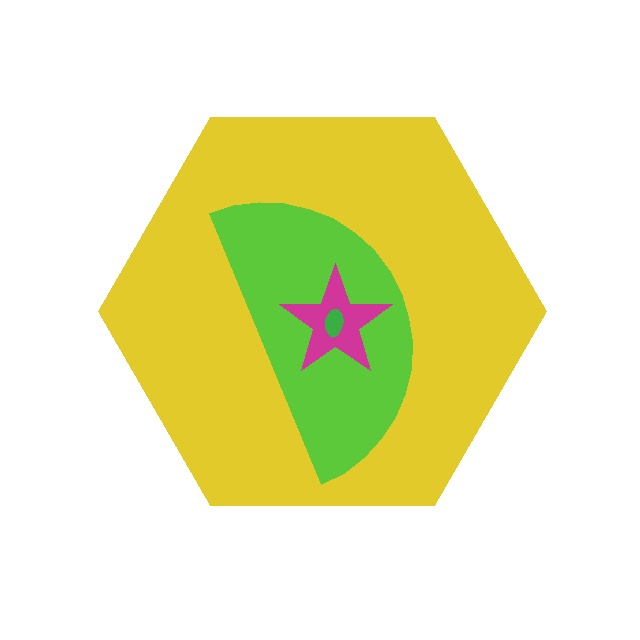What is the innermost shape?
The green ellipse.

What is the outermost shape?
The yellow hexagon.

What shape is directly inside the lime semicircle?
The magenta star.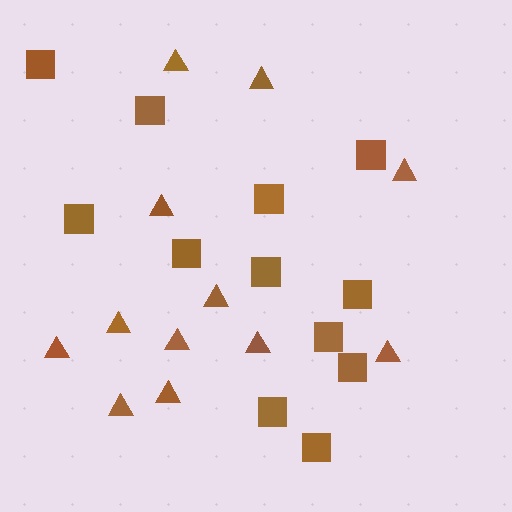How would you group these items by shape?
There are 2 groups: one group of triangles (12) and one group of squares (12).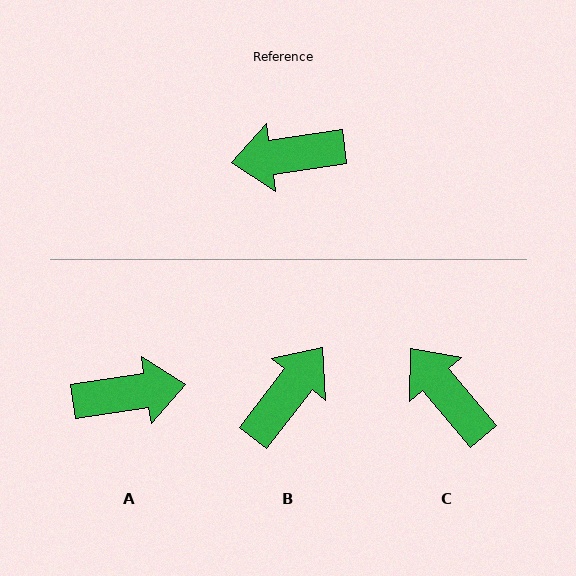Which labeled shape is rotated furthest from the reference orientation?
A, about 179 degrees away.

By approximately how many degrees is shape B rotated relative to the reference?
Approximately 136 degrees clockwise.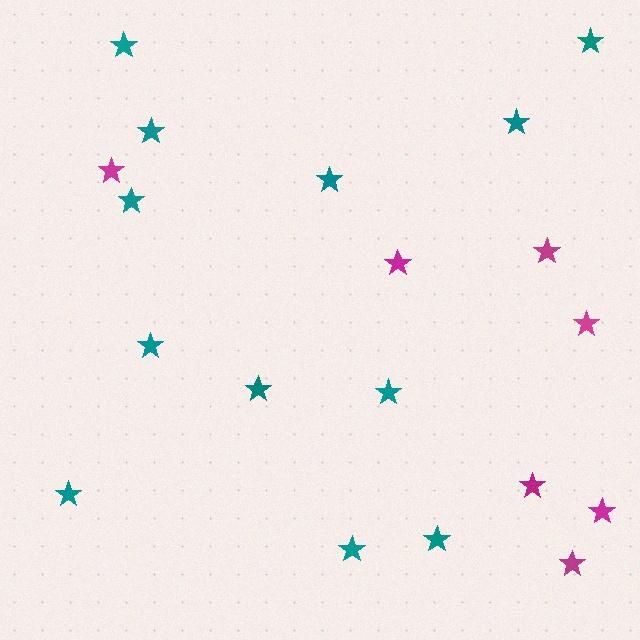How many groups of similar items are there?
There are 2 groups: one group of teal stars (12) and one group of magenta stars (7).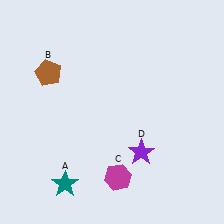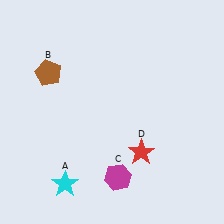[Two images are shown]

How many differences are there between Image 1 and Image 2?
There are 2 differences between the two images.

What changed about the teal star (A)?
In Image 1, A is teal. In Image 2, it changed to cyan.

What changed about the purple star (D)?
In Image 1, D is purple. In Image 2, it changed to red.